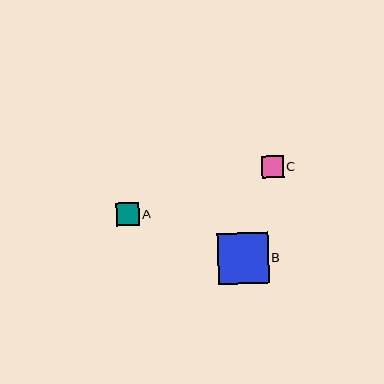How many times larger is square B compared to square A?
Square B is approximately 2.2 times the size of square A.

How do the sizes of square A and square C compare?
Square A and square C are approximately the same size.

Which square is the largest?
Square B is the largest with a size of approximately 51 pixels.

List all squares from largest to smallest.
From largest to smallest: B, A, C.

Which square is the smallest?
Square C is the smallest with a size of approximately 22 pixels.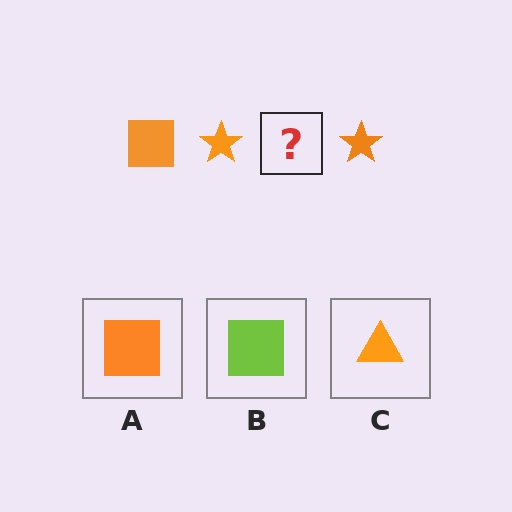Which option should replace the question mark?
Option A.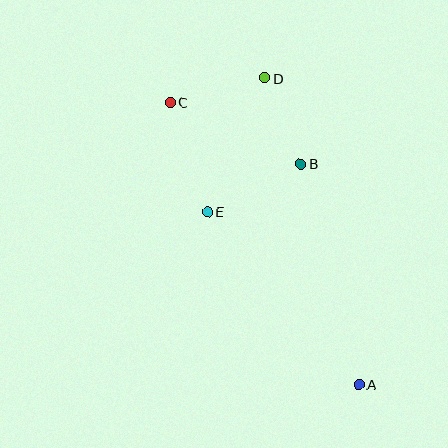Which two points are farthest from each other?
Points A and C are farthest from each other.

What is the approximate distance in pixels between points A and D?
The distance between A and D is approximately 320 pixels.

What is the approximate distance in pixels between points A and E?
The distance between A and E is approximately 229 pixels.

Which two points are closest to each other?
Points B and D are closest to each other.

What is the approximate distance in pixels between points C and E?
The distance between C and E is approximately 115 pixels.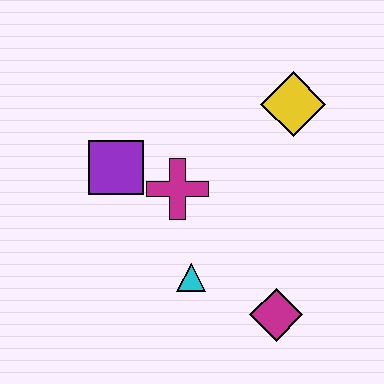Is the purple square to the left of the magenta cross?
Yes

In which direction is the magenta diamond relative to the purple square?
The magenta diamond is to the right of the purple square.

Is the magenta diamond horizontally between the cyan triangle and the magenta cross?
No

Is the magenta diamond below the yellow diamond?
Yes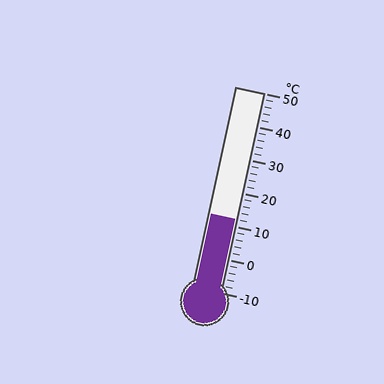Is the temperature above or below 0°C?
The temperature is above 0°C.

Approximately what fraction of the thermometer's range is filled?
The thermometer is filled to approximately 35% of its range.